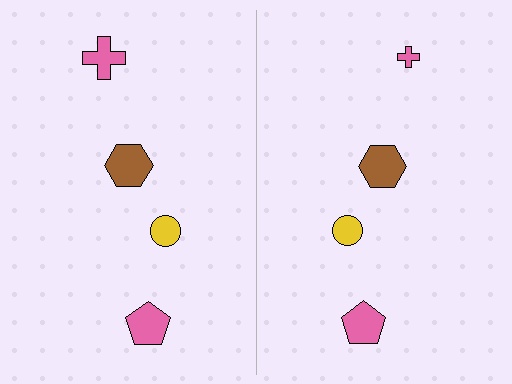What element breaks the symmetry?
The pink cross on the right side has a different size than its mirror counterpart.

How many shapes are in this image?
There are 8 shapes in this image.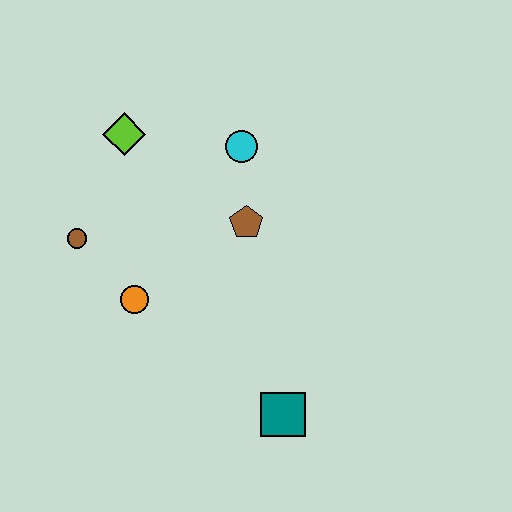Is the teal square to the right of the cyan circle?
Yes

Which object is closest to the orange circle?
The brown circle is closest to the orange circle.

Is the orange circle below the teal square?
No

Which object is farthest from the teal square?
The lime diamond is farthest from the teal square.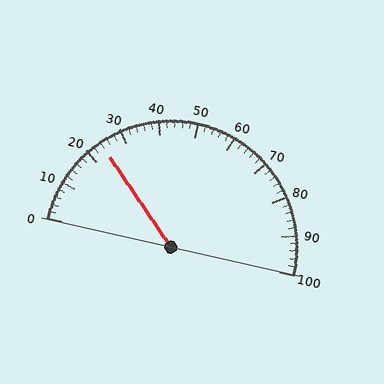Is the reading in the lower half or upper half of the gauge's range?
The reading is in the lower half of the range (0 to 100).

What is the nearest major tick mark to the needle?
The nearest major tick mark is 20.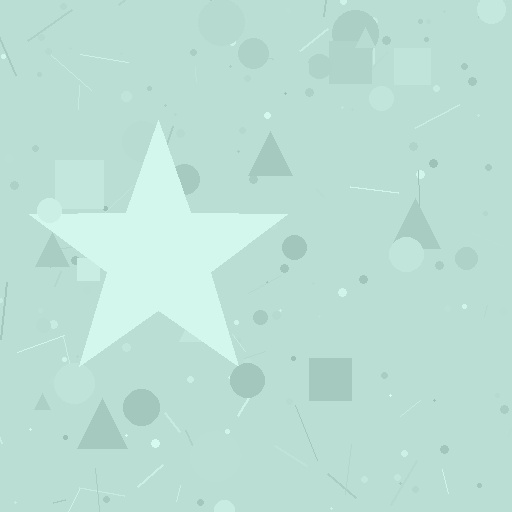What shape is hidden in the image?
A star is hidden in the image.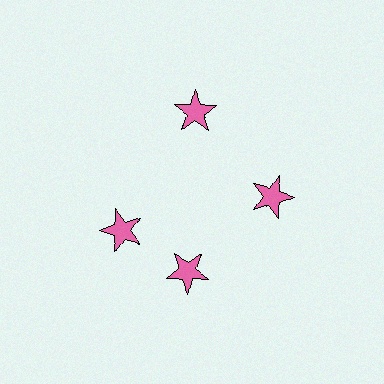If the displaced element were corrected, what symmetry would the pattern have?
It would have 4-fold rotational symmetry — the pattern would map onto itself every 90 degrees.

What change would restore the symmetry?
The symmetry would be restored by rotating it back into even spacing with its neighbors so that all 4 stars sit at equal angles and equal distance from the center.